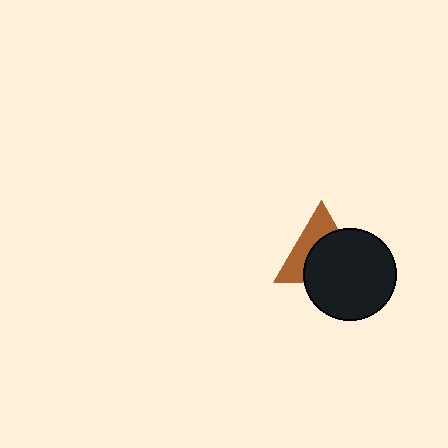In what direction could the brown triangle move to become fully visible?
The brown triangle could move toward the upper-left. That would shift it out from behind the black circle entirely.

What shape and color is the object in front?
The object in front is a black circle.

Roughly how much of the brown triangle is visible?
A small part of it is visible (roughly 43%).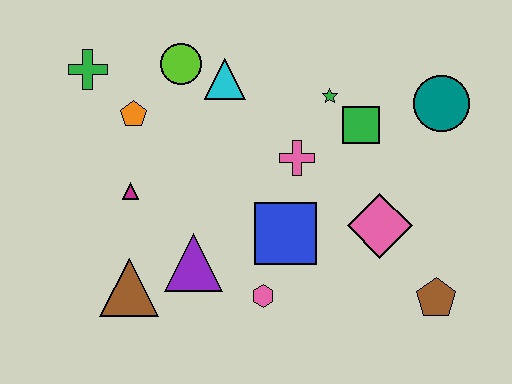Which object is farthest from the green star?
The brown triangle is farthest from the green star.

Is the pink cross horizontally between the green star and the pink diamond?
No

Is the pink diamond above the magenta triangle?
No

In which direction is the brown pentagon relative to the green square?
The brown pentagon is below the green square.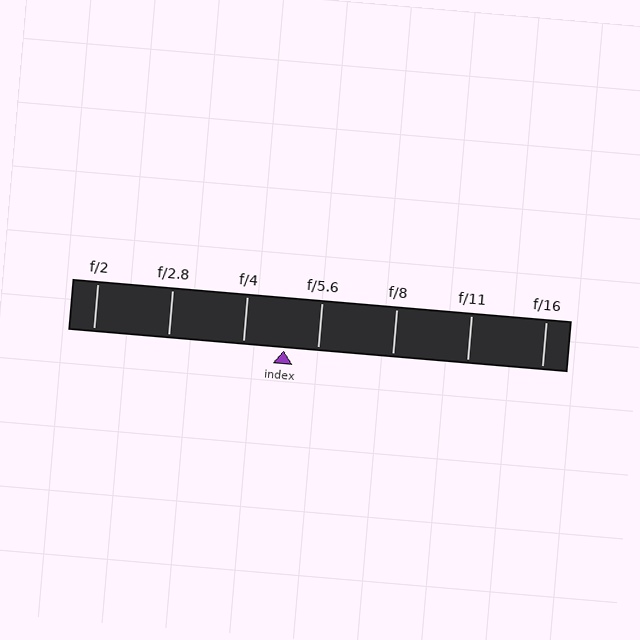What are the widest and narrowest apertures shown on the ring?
The widest aperture shown is f/2 and the narrowest is f/16.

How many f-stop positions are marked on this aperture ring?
There are 7 f-stop positions marked.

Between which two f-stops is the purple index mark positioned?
The index mark is between f/4 and f/5.6.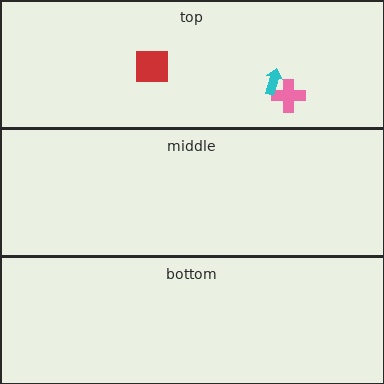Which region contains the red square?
The top region.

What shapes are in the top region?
The pink cross, the red square, the cyan arrow.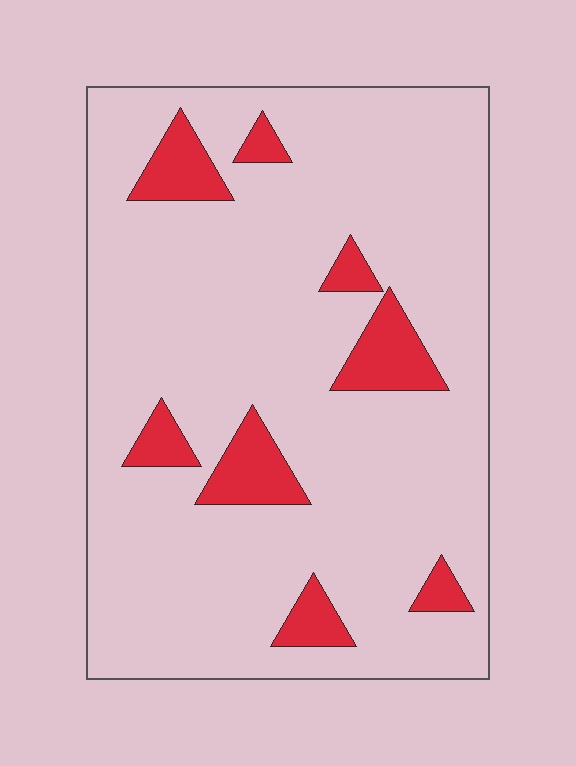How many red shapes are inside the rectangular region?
8.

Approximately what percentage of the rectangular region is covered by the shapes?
Approximately 10%.